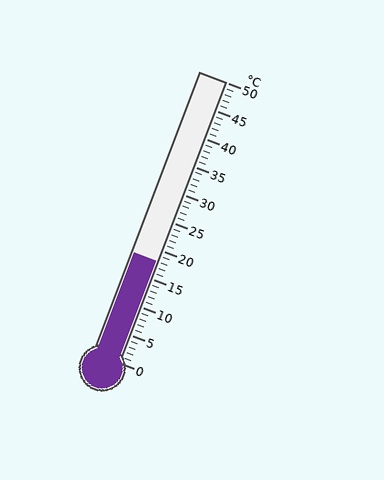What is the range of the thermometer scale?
The thermometer scale ranges from 0°C to 50°C.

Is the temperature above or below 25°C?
The temperature is below 25°C.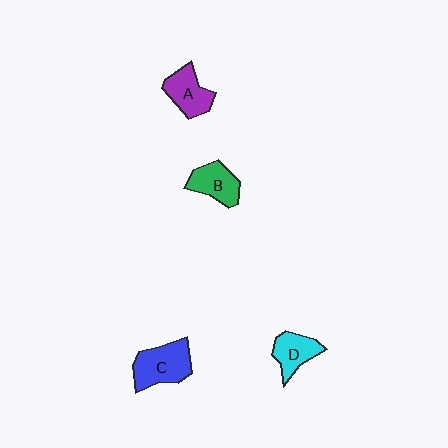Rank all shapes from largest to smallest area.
From largest to smallest: C (blue), A (purple), B (green), D (cyan).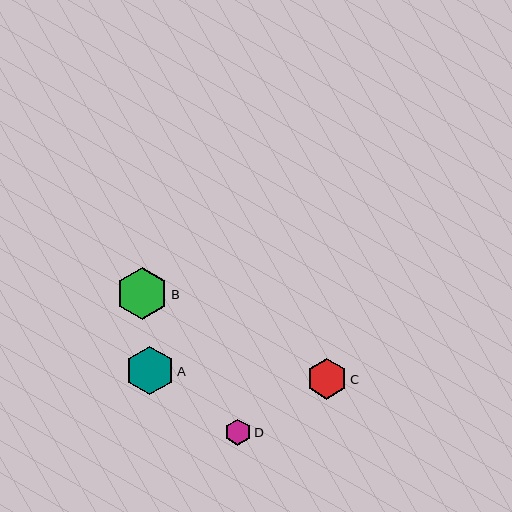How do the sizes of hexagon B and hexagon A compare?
Hexagon B and hexagon A are approximately the same size.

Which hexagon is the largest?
Hexagon B is the largest with a size of approximately 52 pixels.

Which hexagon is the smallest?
Hexagon D is the smallest with a size of approximately 26 pixels.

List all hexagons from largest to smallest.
From largest to smallest: B, A, C, D.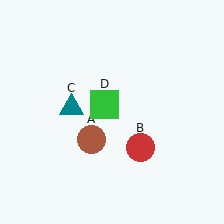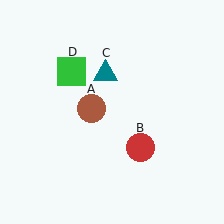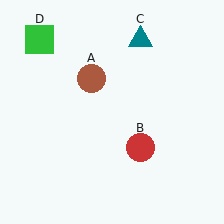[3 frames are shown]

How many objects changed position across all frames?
3 objects changed position: brown circle (object A), teal triangle (object C), green square (object D).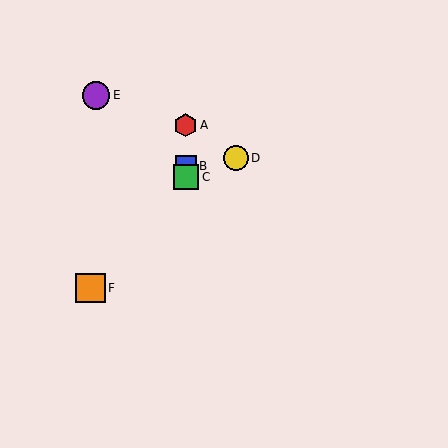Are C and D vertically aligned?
No, C is at x≈186 and D is at x≈236.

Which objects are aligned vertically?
Objects A, B, C are aligned vertically.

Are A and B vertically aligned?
Yes, both are at x≈186.